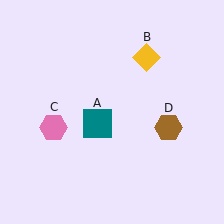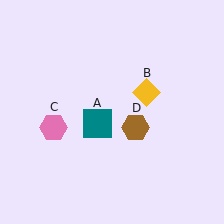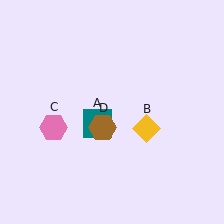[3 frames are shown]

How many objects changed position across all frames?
2 objects changed position: yellow diamond (object B), brown hexagon (object D).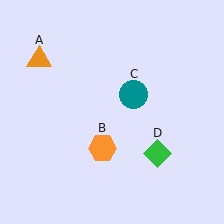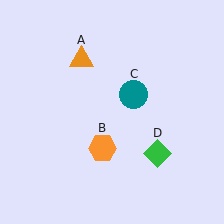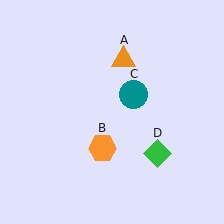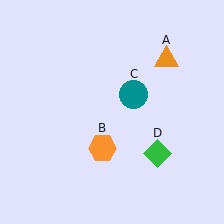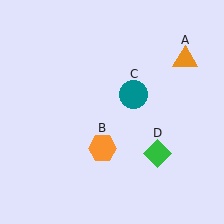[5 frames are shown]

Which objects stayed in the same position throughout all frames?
Orange hexagon (object B) and teal circle (object C) and green diamond (object D) remained stationary.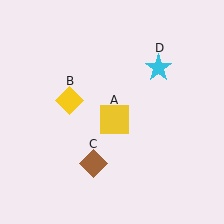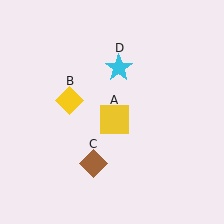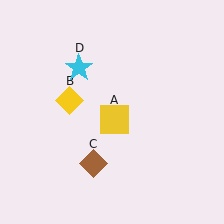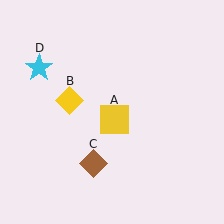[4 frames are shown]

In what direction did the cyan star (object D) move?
The cyan star (object D) moved left.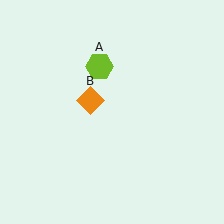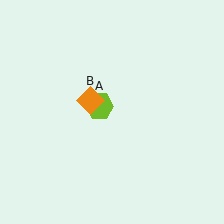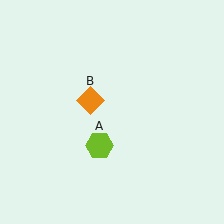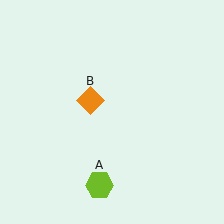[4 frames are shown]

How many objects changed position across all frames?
1 object changed position: lime hexagon (object A).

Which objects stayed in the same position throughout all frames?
Orange diamond (object B) remained stationary.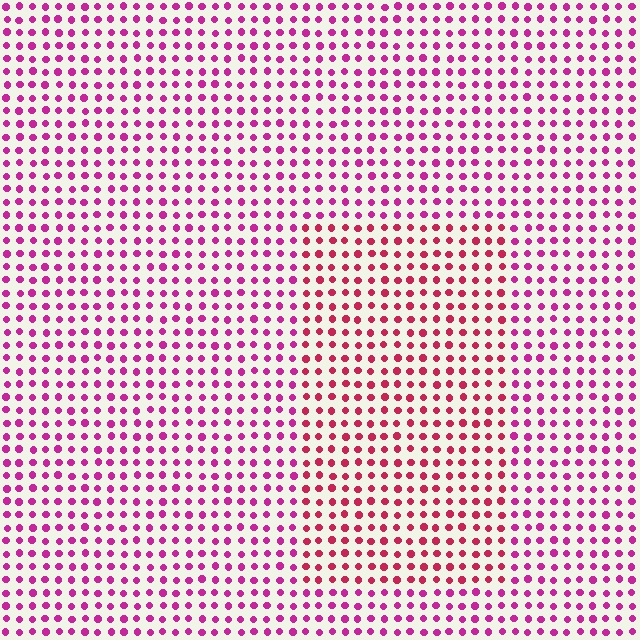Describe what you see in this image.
The image is filled with small magenta elements in a uniform arrangement. A rectangle-shaped region is visible where the elements are tinted to a slightly different hue, forming a subtle color boundary.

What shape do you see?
I see a rectangle.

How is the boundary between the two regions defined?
The boundary is defined purely by a slight shift in hue (about 27 degrees). Spacing, size, and orientation are identical on both sides.